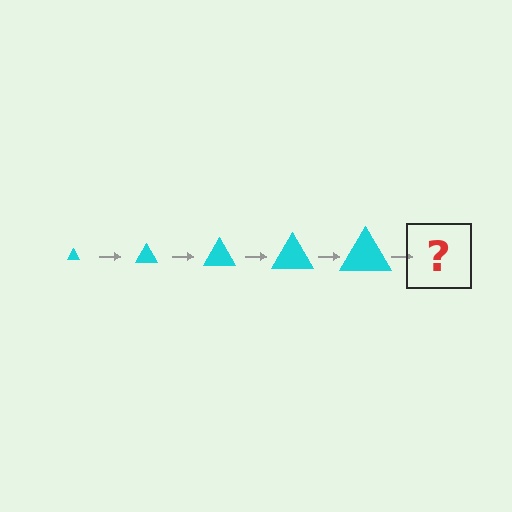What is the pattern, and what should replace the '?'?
The pattern is that the triangle gets progressively larger each step. The '?' should be a cyan triangle, larger than the previous one.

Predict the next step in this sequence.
The next step is a cyan triangle, larger than the previous one.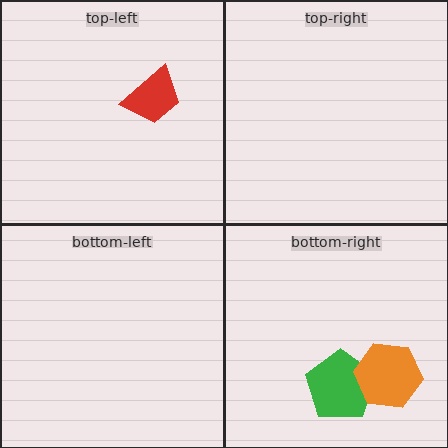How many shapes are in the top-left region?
1.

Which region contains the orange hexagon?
The bottom-right region.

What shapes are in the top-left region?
The red trapezoid.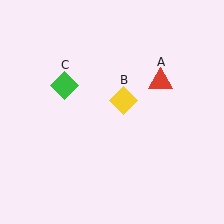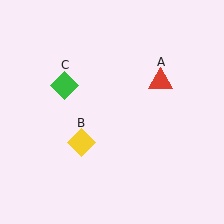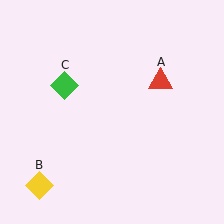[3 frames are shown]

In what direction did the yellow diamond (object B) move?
The yellow diamond (object B) moved down and to the left.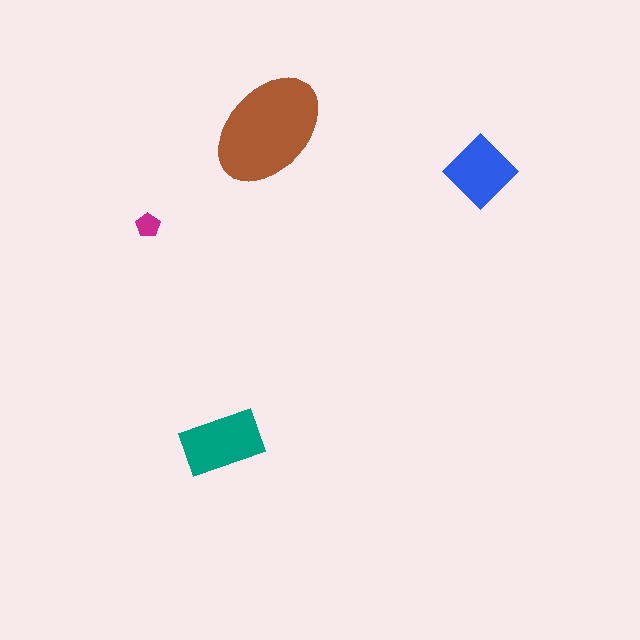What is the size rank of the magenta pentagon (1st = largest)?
4th.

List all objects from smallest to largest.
The magenta pentagon, the blue diamond, the teal rectangle, the brown ellipse.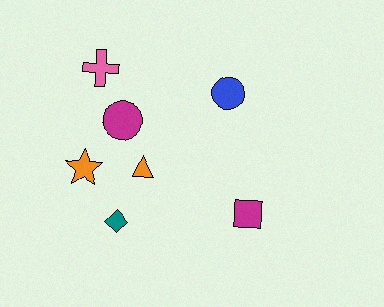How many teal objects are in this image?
There is 1 teal object.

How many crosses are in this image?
There is 1 cross.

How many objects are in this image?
There are 7 objects.